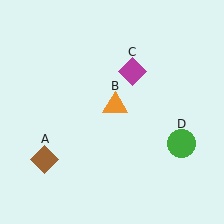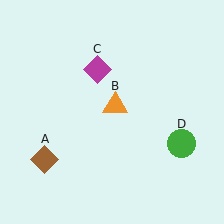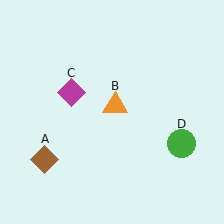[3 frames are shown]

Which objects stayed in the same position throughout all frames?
Brown diamond (object A) and orange triangle (object B) and green circle (object D) remained stationary.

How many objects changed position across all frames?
1 object changed position: magenta diamond (object C).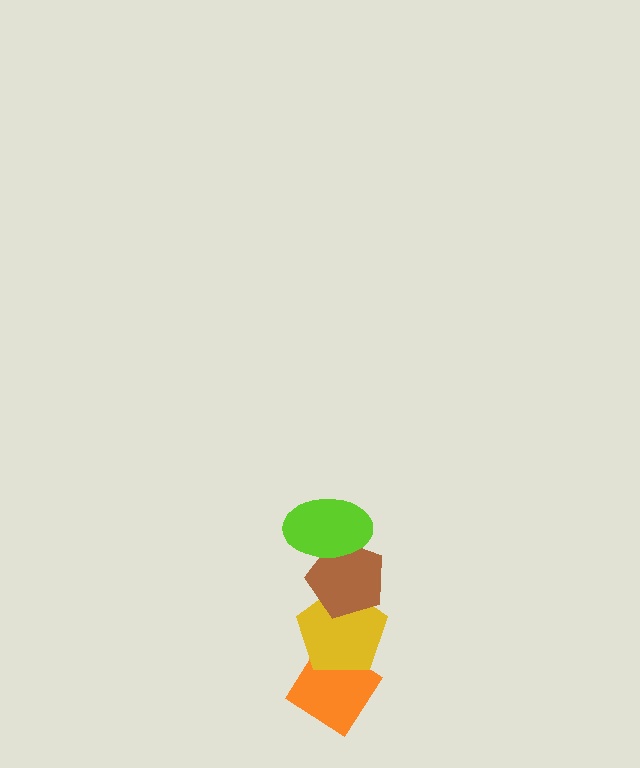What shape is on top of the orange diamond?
The yellow pentagon is on top of the orange diamond.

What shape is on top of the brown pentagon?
The lime ellipse is on top of the brown pentagon.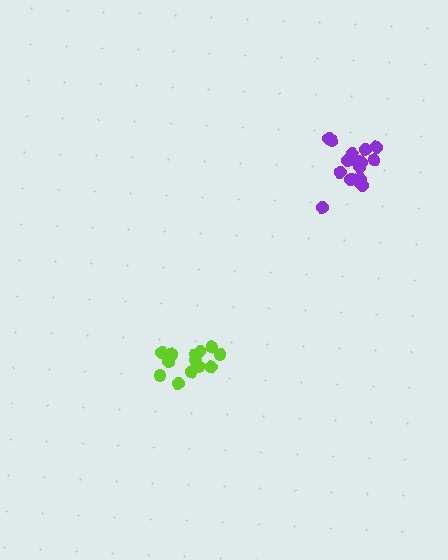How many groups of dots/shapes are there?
There are 2 groups.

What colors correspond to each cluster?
The clusters are colored: lime, purple.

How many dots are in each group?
Group 1: 13 dots, Group 2: 18 dots (31 total).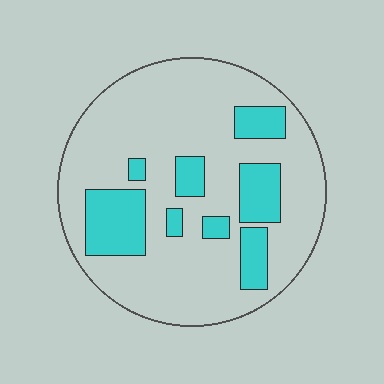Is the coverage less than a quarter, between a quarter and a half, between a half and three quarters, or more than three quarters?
Less than a quarter.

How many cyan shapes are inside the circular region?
8.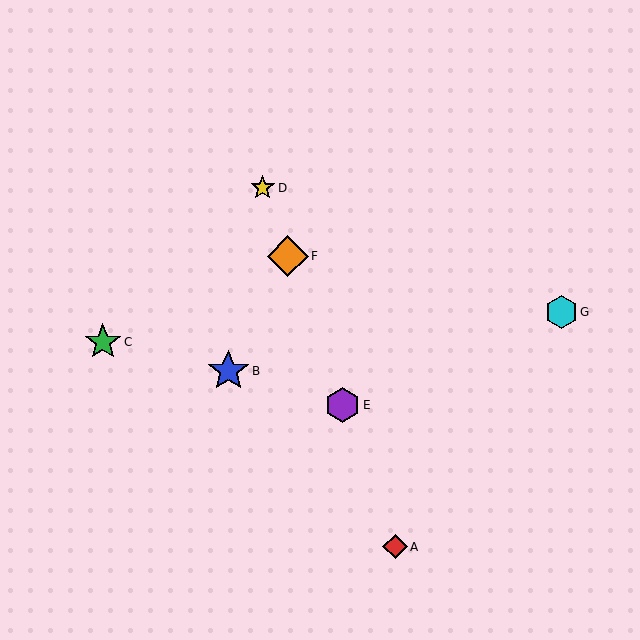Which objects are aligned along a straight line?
Objects A, D, E, F are aligned along a straight line.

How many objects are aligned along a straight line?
4 objects (A, D, E, F) are aligned along a straight line.